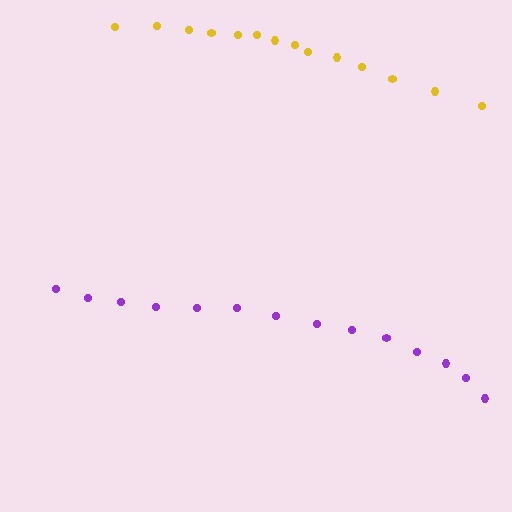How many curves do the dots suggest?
There are 2 distinct paths.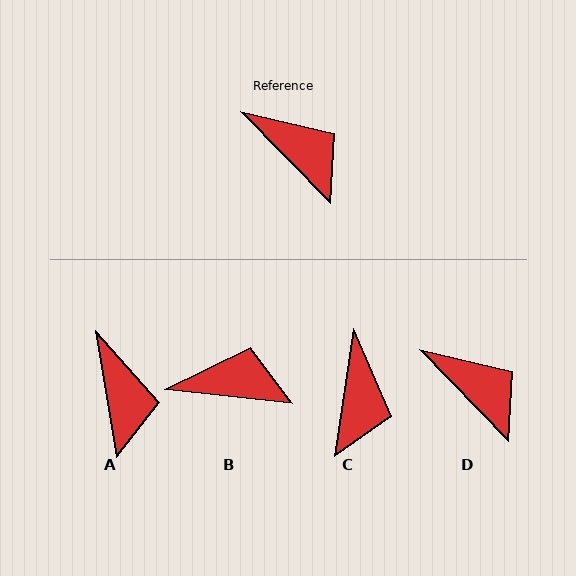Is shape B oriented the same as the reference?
No, it is off by about 40 degrees.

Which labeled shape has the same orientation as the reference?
D.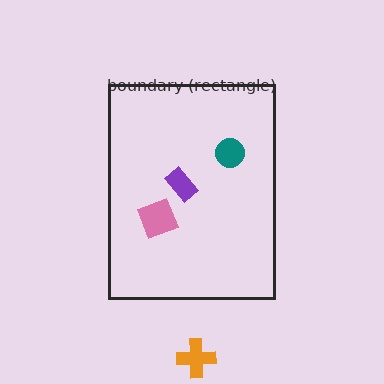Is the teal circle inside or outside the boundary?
Inside.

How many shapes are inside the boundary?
3 inside, 1 outside.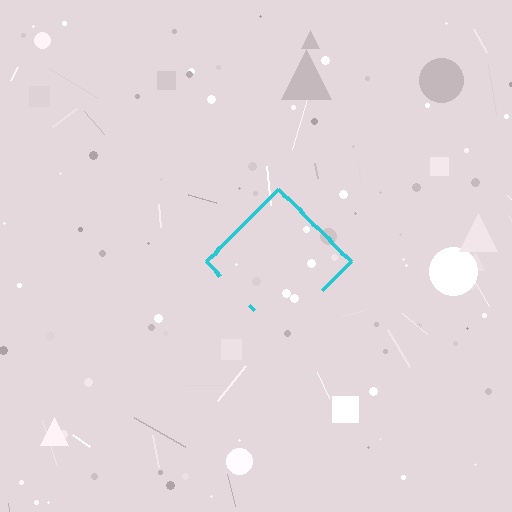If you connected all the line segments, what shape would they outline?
They would outline a diamond.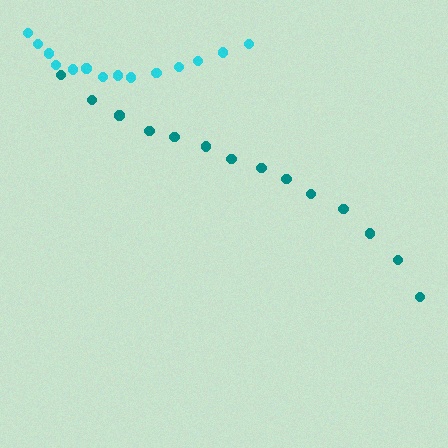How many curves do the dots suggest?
There are 2 distinct paths.